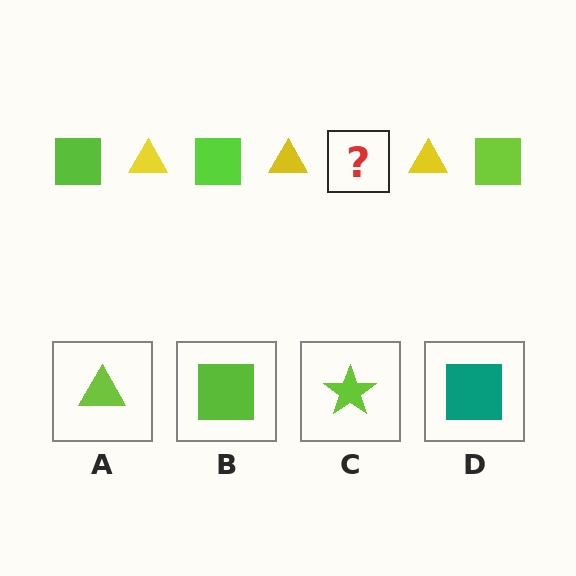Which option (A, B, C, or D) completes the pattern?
B.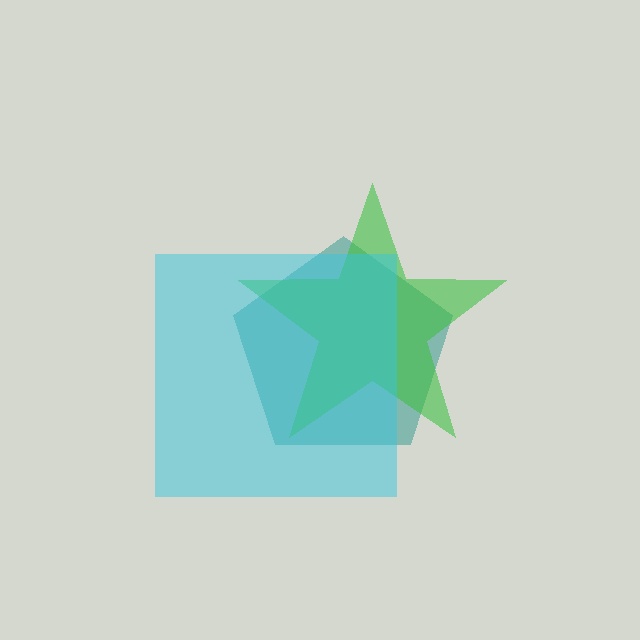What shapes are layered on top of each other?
The layered shapes are: a teal pentagon, a green star, a cyan square.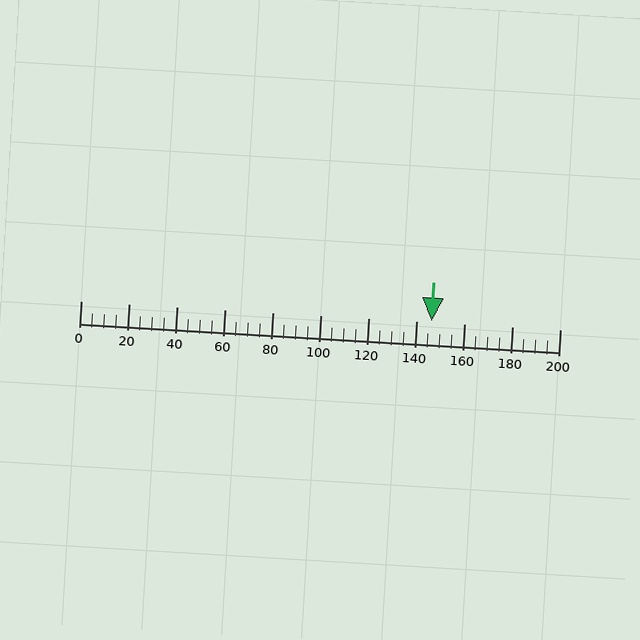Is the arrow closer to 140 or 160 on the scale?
The arrow is closer to 140.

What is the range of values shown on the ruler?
The ruler shows values from 0 to 200.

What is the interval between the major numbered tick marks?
The major tick marks are spaced 20 units apart.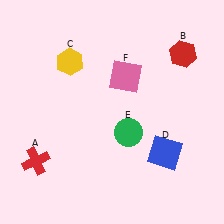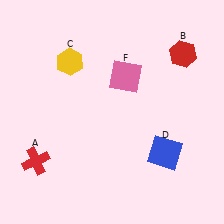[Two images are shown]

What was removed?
The green circle (E) was removed in Image 2.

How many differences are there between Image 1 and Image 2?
There is 1 difference between the two images.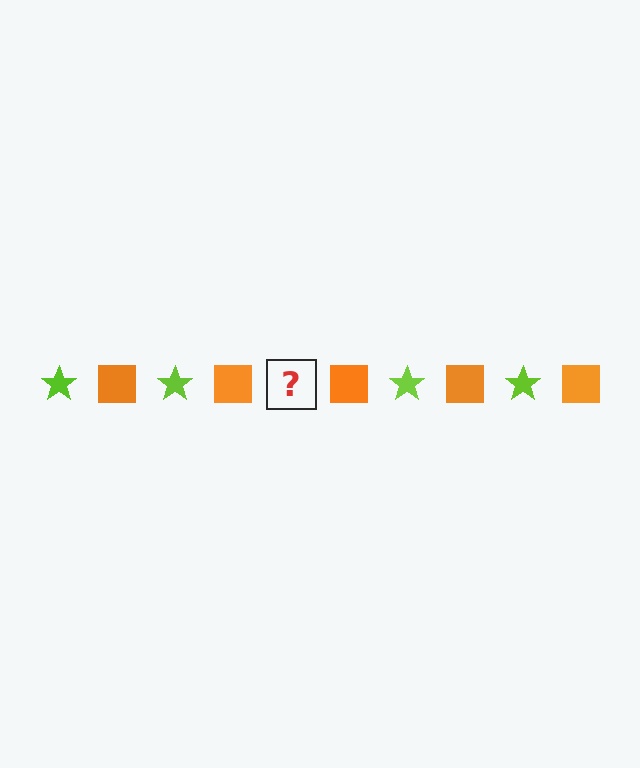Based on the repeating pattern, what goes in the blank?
The blank should be a lime star.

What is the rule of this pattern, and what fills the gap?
The rule is that the pattern alternates between lime star and orange square. The gap should be filled with a lime star.